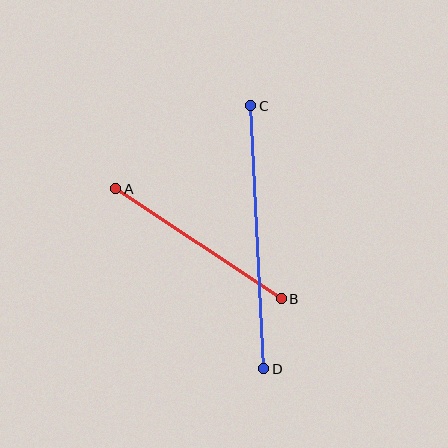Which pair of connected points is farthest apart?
Points C and D are farthest apart.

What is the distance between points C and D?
The distance is approximately 263 pixels.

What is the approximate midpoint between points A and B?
The midpoint is at approximately (198, 244) pixels.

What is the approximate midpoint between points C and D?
The midpoint is at approximately (257, 237) pixels.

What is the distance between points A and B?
The distance is approximately 198 pixels.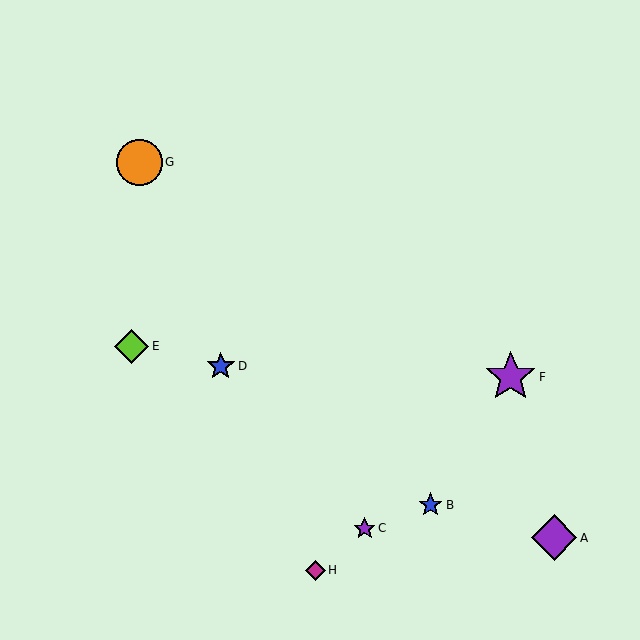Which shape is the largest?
The purple star (labeled F) is the largest.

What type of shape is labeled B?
Shape B is a blue star.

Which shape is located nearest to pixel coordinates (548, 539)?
The purple diamond (labeled A) at (554, 538) is nearest to that location.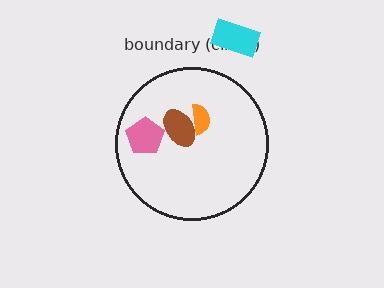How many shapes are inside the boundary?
3 inside, 1 outside.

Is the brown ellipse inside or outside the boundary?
Inside.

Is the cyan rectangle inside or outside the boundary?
Outside.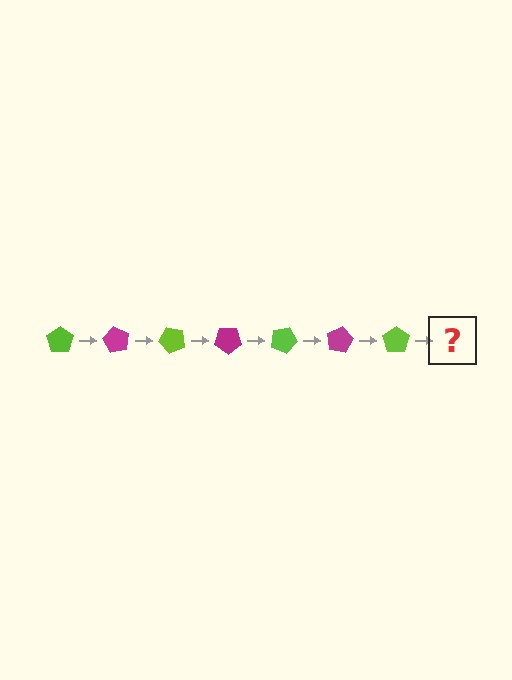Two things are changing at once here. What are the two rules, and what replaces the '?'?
The two rules are that it rotates 60 degrees each step and the color cycles through lime and magenta. The '?' should be a magenta pentagon, rotated 420 degrees from the start.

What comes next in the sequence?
The next element should be a magenta pentagon, rotated 420 degrees from the start.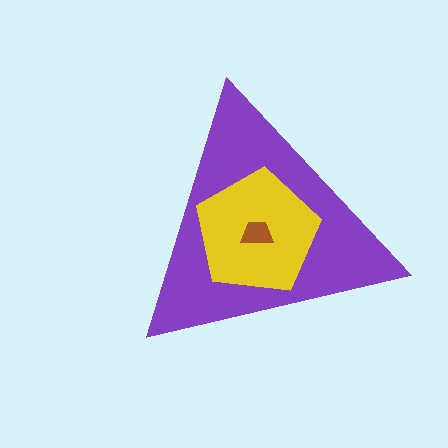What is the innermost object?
The brown trapezoid.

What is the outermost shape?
The purple triangle.